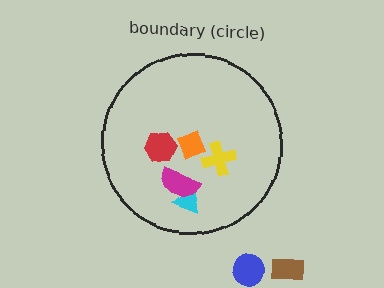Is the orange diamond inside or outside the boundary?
Inside.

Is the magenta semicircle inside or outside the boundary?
Inside.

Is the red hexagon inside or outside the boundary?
Inside.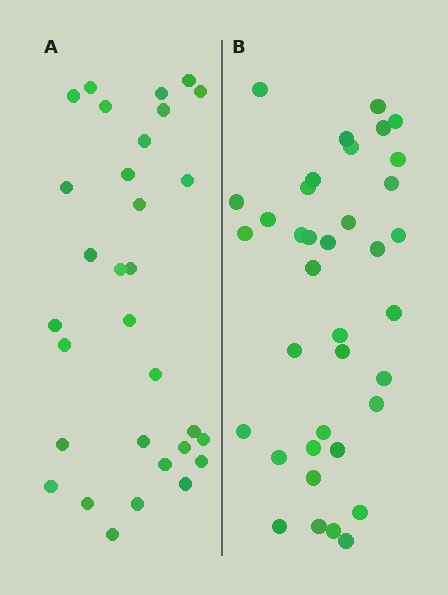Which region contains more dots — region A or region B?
Region B (the right region) has more dots.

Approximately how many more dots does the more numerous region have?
Region B has about 6 more dots than region A.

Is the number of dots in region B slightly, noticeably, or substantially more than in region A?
Region B has only slightly more — the two regions are fairly close. The ratio is roughly 1.2 to 1.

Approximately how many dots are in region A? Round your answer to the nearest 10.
About 30 dots. (The exact count is 31, which rounds to 30.)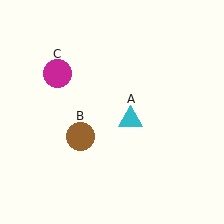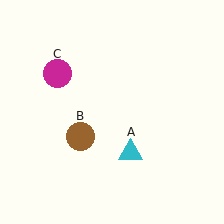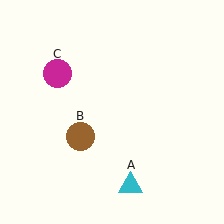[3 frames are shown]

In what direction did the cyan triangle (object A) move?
The cyan triangle (object A) moved down.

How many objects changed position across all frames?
1 object changed position: cyan triangle (object A).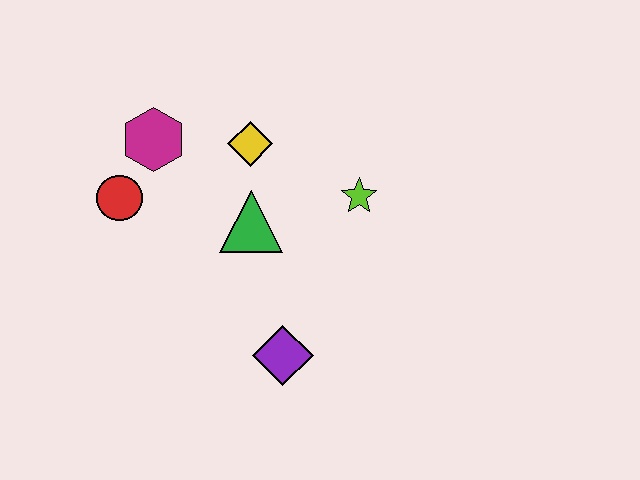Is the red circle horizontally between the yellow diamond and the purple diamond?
No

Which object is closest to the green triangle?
The yellow diamond is closest to the green triangle.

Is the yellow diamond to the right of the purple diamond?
No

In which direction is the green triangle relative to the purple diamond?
The green triangle is above the purple diamond.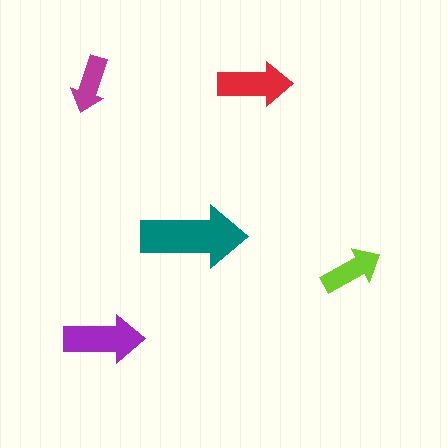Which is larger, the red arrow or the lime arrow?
The red one.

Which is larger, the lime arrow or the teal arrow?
The teal one.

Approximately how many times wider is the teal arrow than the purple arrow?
About 1.5 times wider.